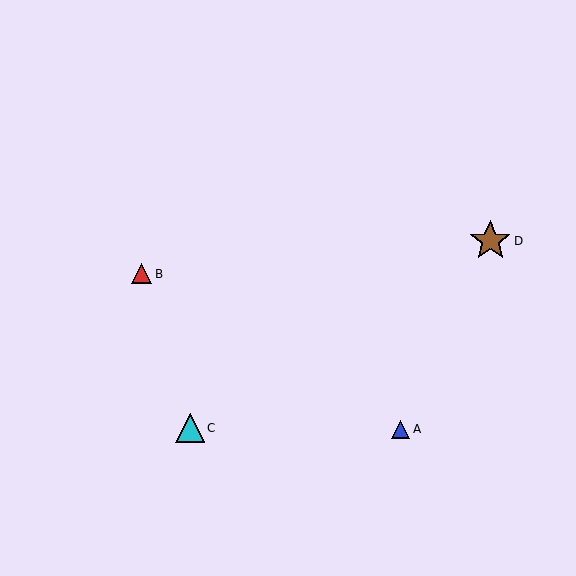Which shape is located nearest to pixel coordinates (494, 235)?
The brown star (labeled D) at (490, 241) is nearest to that location.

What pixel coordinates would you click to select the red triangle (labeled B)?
Click at (142, 274) to select the red triangle B.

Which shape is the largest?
The brown star (labeled D) is the largest.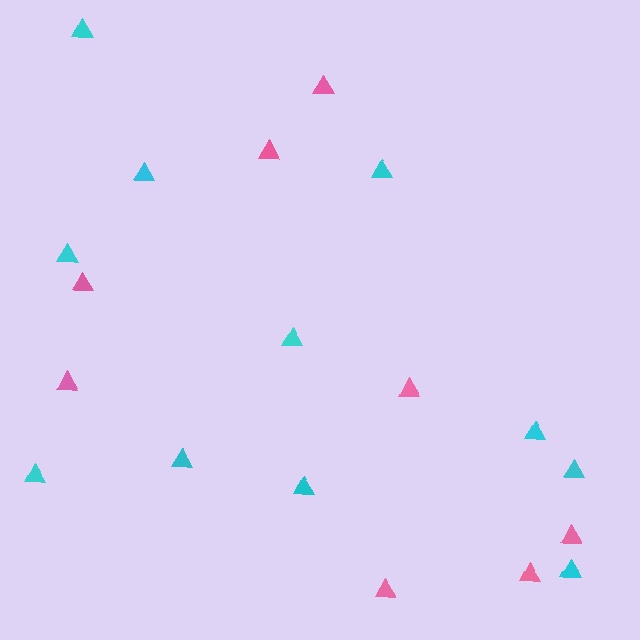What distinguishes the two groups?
There are 2 groups: one group of pink triangles (8) and one group of cyan triangles (11).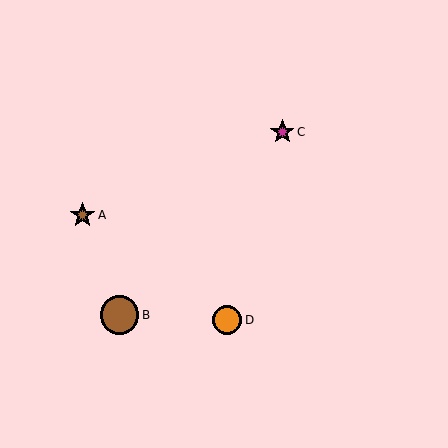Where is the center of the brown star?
The center of the brown star is at (83, 215).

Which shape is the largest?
The brown circle (labeled B) is the largest.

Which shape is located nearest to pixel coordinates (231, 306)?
The orange circle (labeled D) at (227, 320) is nearest to that location.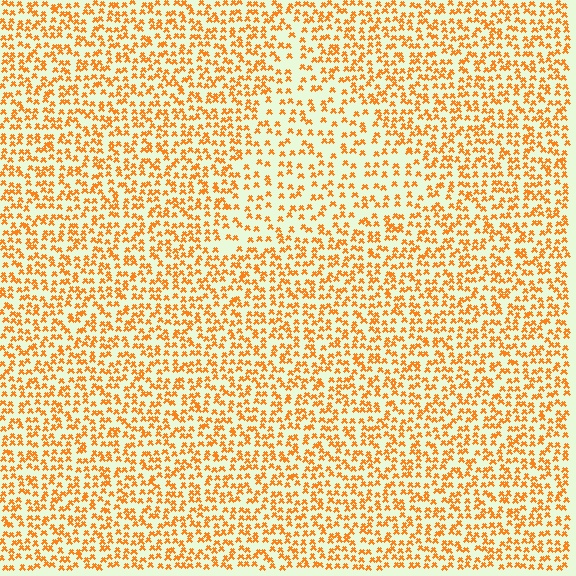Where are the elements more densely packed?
The elements are more densely packed outside the triangle boundary.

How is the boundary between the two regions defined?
The boundary is defined by a change in element density (approximately 1.7x ratio). All elements are the same color, size, and shape.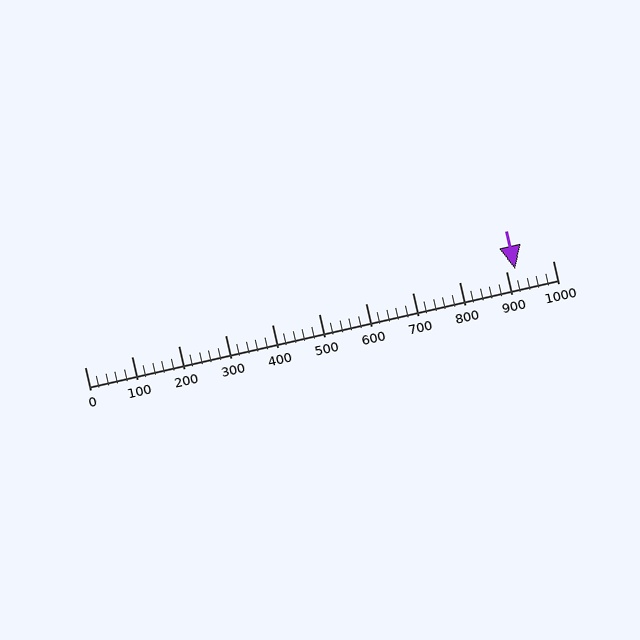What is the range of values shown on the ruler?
The ruler shows values from 0 to 1000.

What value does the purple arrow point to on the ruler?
The purple arrow points to approximately 920.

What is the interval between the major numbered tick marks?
The major tick marks are spaced 100 units apart.